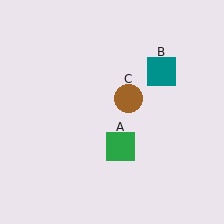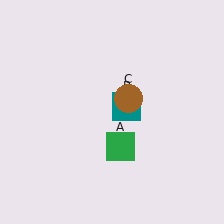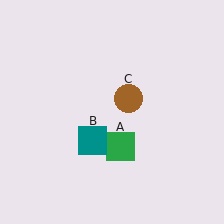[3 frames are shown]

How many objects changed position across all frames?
1 object changed position: teal square (object B).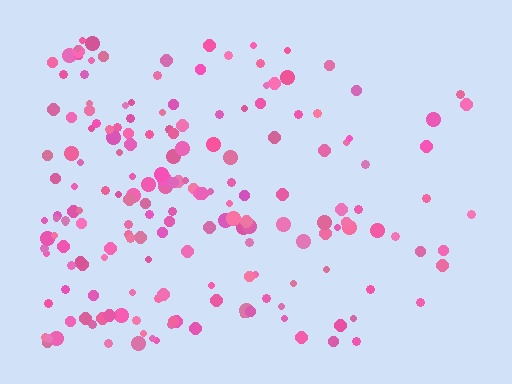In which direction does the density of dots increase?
From right to left, with the left side densest.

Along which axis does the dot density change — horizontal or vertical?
Horizontal.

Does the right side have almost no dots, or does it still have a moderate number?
Still a moderate number, just noticeably fewer than the left.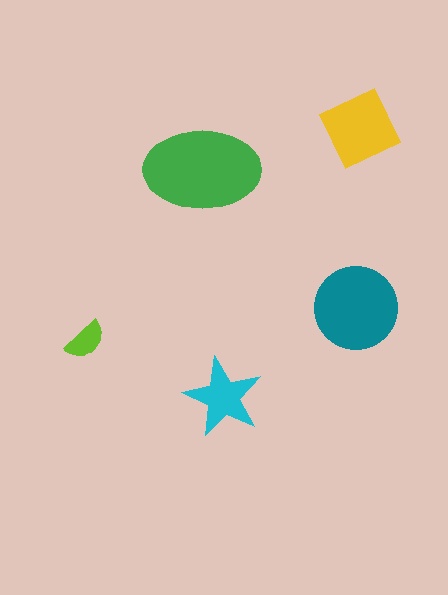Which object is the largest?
The green ellipse.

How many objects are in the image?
There are 5 objects in the image.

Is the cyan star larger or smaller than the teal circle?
Smaller.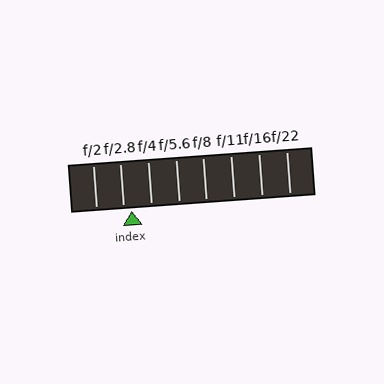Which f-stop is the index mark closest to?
The index mark is closest to f/2.8.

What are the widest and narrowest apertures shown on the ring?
The widest aperture shown is f/2 and the narrowest is f/22.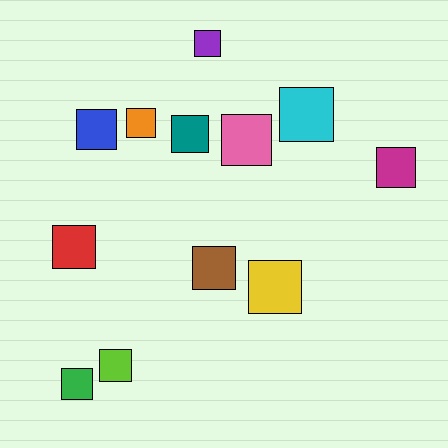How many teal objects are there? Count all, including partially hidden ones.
There is 1 teal object.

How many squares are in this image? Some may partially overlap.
There are 12 squares.